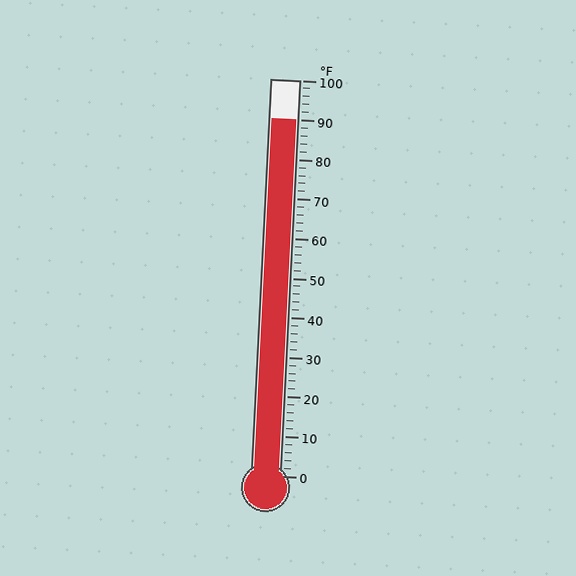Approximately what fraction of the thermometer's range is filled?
The thermometer is filled to approximately 90% of its range.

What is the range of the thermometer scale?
The thermometer scale ranges from 0°F to 100°F.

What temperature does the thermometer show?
The thermometer shows approximately 90°F.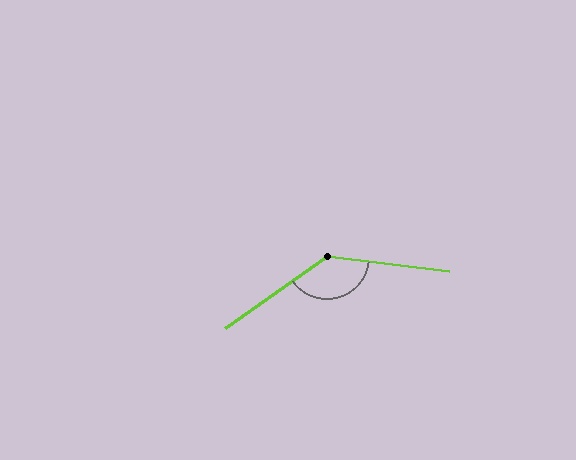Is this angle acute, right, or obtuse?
It is obtuse.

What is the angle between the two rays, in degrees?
Approximately 138 degrees.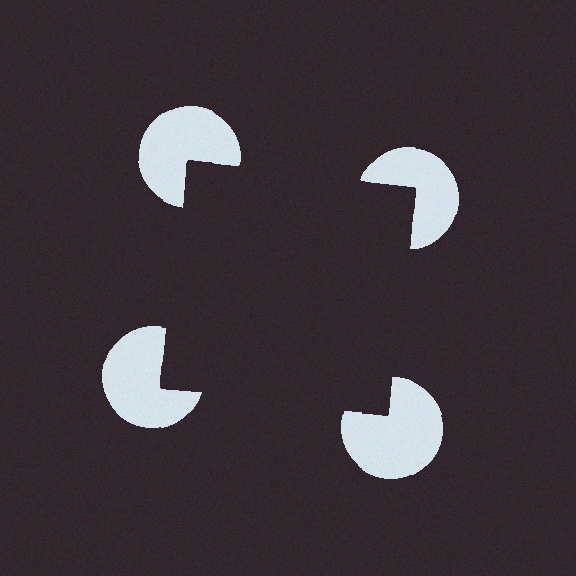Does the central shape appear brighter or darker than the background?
It typically appears slightly darker than the background, even though no actual brightness change is drawn.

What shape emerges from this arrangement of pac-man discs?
An illusory square — its edges are inferred from the aligned wedge cuts in the pac-man discs, not physically drawn.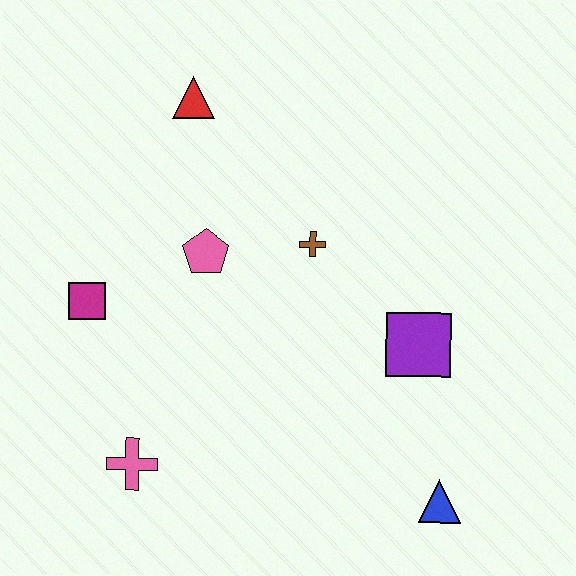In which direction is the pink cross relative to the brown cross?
The pink cross is below the brown cross.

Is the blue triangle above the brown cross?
No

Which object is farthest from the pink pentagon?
The blue triangle is farthest from the pink pentagon.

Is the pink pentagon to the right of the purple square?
No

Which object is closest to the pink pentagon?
The brown cross is closest to the pink pentagon.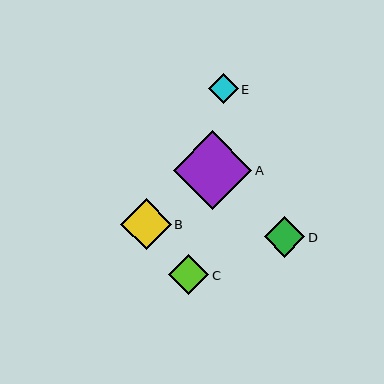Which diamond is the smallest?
Diamond E is the smallest with a size of approximately 30 pixels.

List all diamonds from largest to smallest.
From largest to smallest: A, B, C, D, E.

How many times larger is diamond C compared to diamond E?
Diamond C is approximately 1.4 times the size of diamond E.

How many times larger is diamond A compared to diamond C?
Diamond A is approximately 2.0 times the size of diamond C.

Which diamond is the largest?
Diamond A is the largest with a size of approximately 78 pixels.